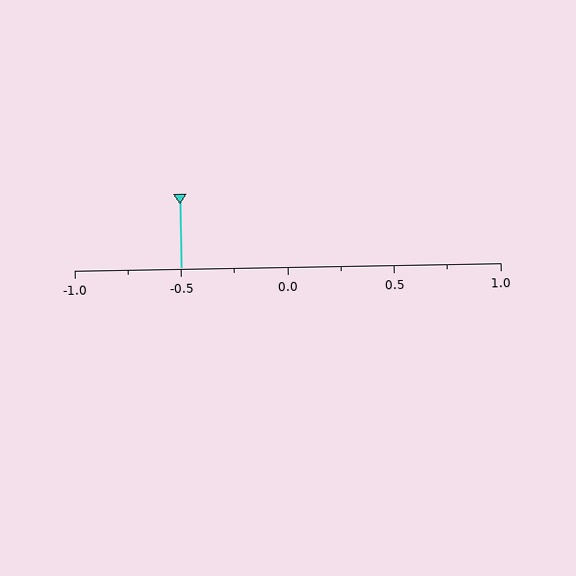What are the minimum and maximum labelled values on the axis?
The axis runs from -1.0 to 1.0.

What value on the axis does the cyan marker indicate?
The marker indicates approximately -0.5.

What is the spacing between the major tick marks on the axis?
The major ticks are spaced 0.5 apart.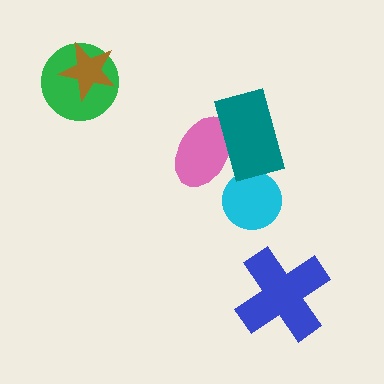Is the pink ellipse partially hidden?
Yes, it is partially covered by another shape.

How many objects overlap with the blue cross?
0 objects overlap with the blue cross.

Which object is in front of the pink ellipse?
The teal rectangle is in front of the pink ellipse.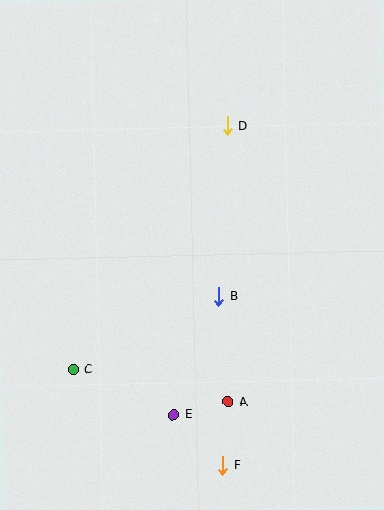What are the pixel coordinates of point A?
Point A is at (228, 402).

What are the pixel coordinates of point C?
Point C is at (73, 370).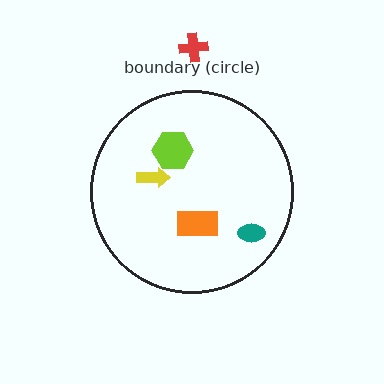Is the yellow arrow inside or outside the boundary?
Inside.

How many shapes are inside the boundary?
4 inside, 1 outside.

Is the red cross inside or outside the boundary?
Outside.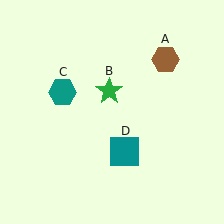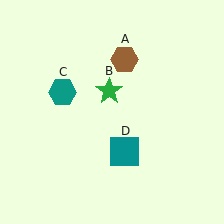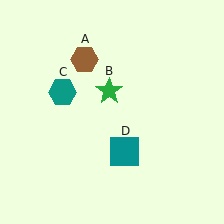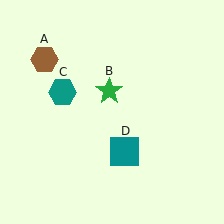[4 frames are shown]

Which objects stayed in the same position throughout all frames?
Green star (object B) and teal hexagon (object C) and teal square (object D) remained stationary.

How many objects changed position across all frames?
1 object changed position: brown hexagon (object A).